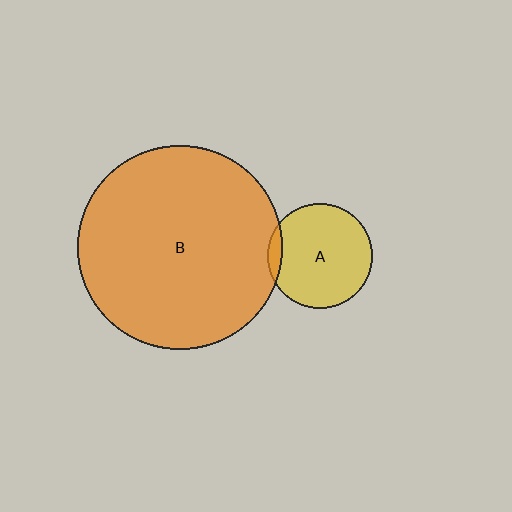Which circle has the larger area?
Circle B (orange).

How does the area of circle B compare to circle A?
Approximately 3.8 times.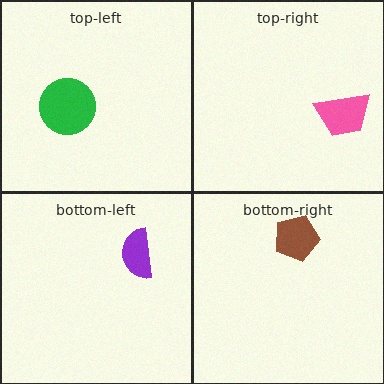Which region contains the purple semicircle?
The bottom-left region.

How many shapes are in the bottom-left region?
1.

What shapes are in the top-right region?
The pink trapezoid.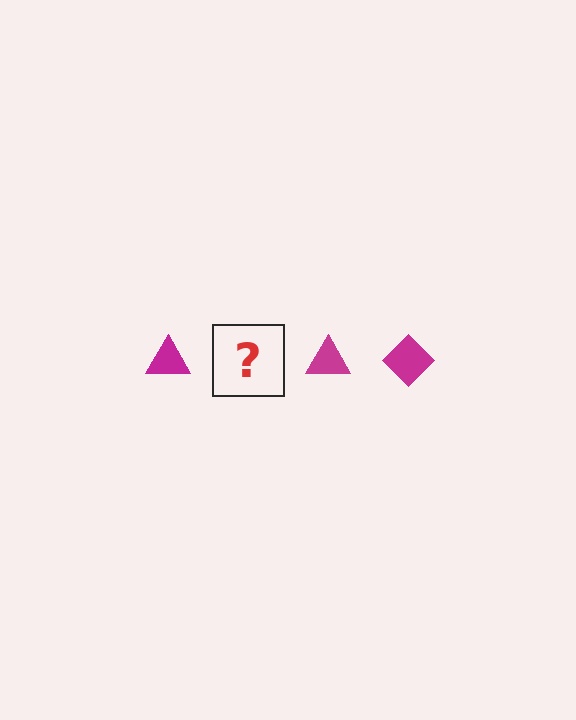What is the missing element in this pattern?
The missing element is a magenta diamond.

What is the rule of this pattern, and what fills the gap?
The rule is that the pattern cycles through triangle, diamond shapes in magenta. The gap should be filled with a magenta diamond.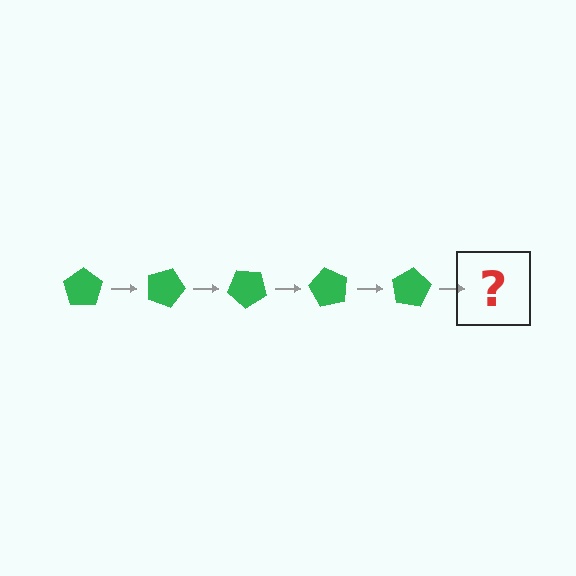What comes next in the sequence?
The next element should be a green pentagon rotated 100 degrees.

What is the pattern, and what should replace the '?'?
The pattern is that the pentagon rotates 20 degrees each step. The '?' should be a green pentagon rotated 100 degrees.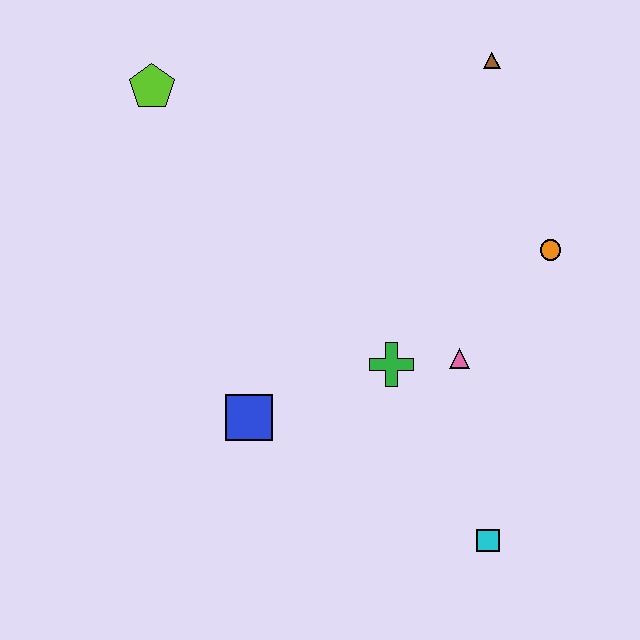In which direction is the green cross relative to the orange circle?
The green cross is to the left of the orange circle.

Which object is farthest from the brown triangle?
The cyan square is farthest from the brown triangle.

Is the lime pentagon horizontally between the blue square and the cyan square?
No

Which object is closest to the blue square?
The green cross is closest to the blue square.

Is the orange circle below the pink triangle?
No